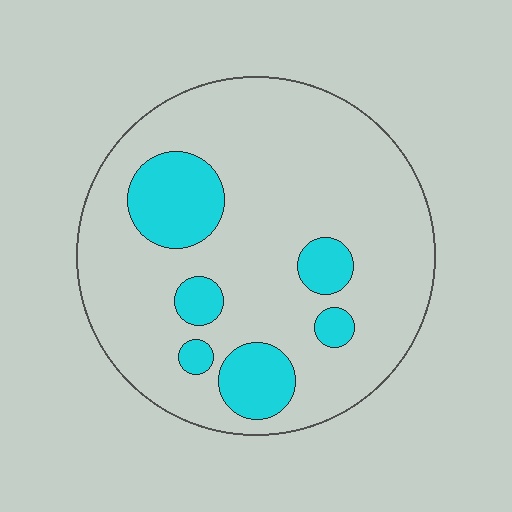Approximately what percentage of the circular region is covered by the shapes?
Approximately 20%.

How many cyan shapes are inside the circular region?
6.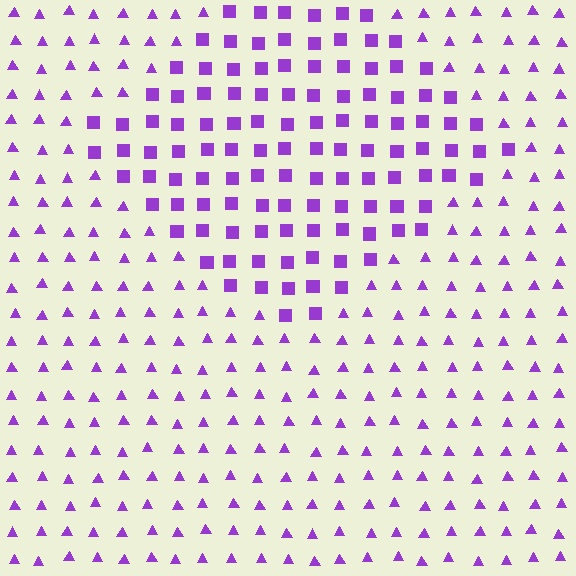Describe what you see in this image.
The image is filled with small purple elements arranged in a uniform grid. A diamond-shaped region contains squares, while the surrounding area contains triangles. The boundary is defined purely by the change in element shape.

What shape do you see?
I see a diamond.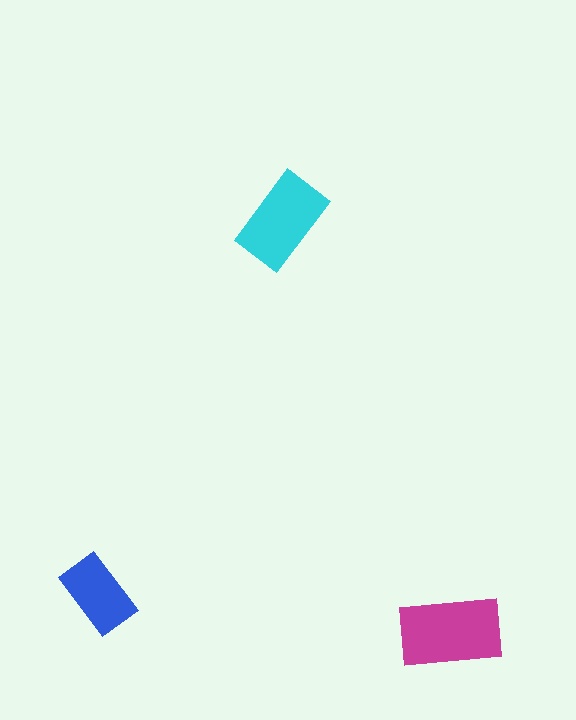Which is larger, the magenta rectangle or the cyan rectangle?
The magenta one.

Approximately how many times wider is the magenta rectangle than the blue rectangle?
About 1.5 times wider.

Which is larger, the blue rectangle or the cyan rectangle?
The cyan one.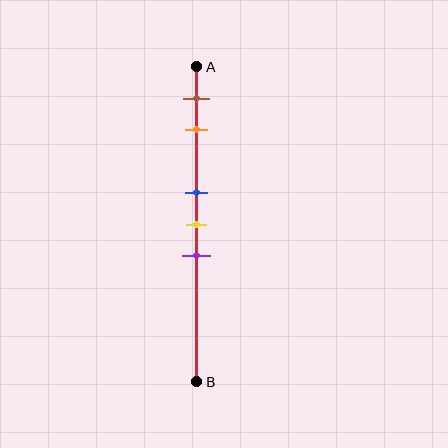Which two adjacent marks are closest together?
The blue and yellow marks are the closest adjacent pair.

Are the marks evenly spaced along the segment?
No, the marks are not evenly spaced.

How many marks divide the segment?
There are 5 marks dividing the segment.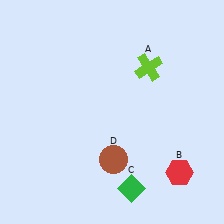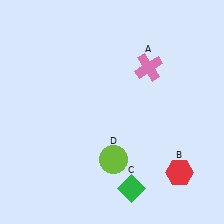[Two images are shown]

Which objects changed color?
A changed from lime to pink. D changed from brown to lime.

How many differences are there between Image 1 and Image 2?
There are 2 differences between the two images.